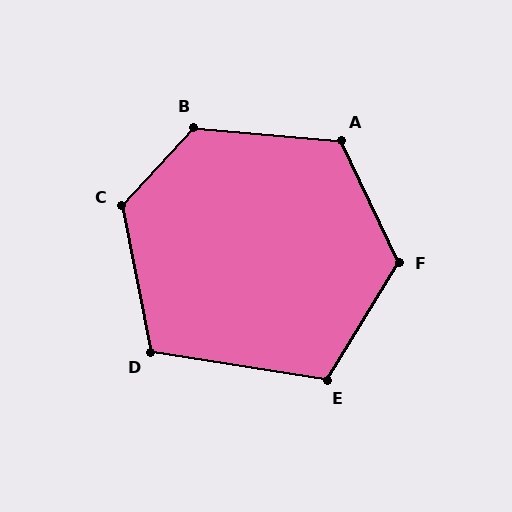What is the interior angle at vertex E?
Approximately 113 degrees (obtuse).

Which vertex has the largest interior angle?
B, at approximately 127 degrees.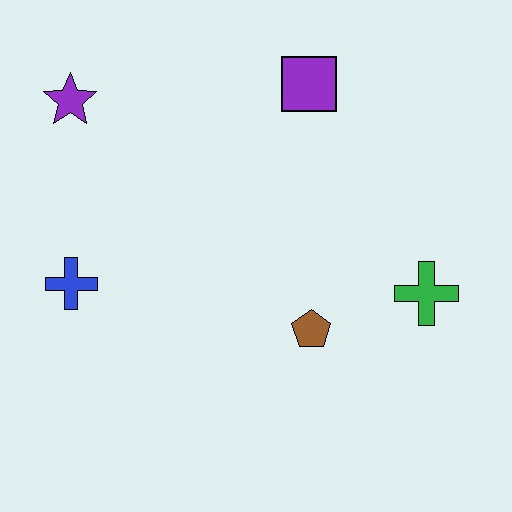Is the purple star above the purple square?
No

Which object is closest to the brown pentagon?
The green cross is closest to the brown pentagon.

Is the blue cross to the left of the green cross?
Yes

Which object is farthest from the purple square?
The blue cross is farthest from the purple square.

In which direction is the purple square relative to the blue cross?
The purple square is to the right of the blue cross.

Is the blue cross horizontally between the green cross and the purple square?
No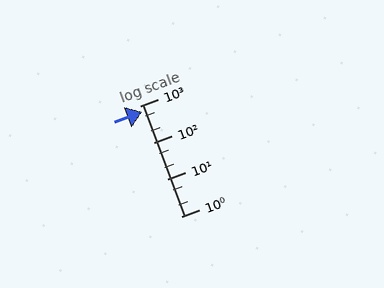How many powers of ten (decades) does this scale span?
The scale spans 3 decades, from 1 to 1000.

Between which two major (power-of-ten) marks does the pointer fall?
The pointer is between 100 and 1000.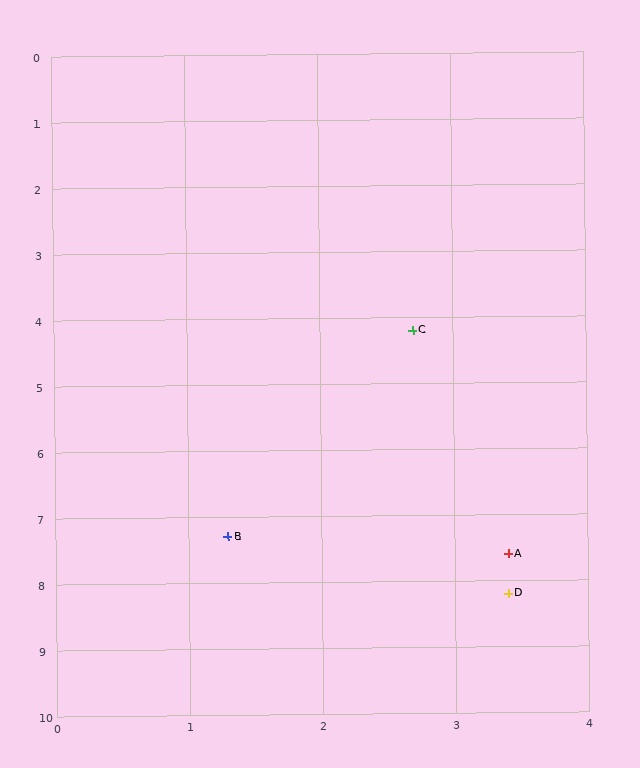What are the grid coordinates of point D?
Point D is at approximately (3.4, 8.2).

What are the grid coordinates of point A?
Point A is at approximately (3.4, 7.6).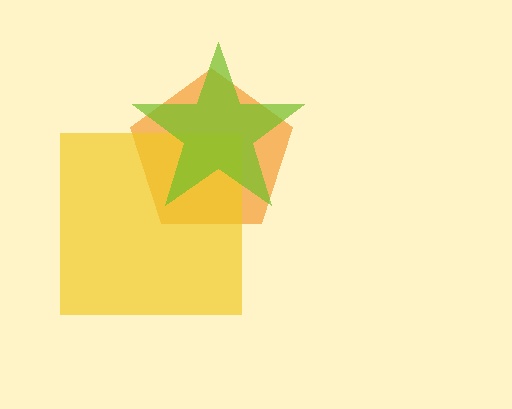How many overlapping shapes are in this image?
There are 3 overlapping shapes in the image.